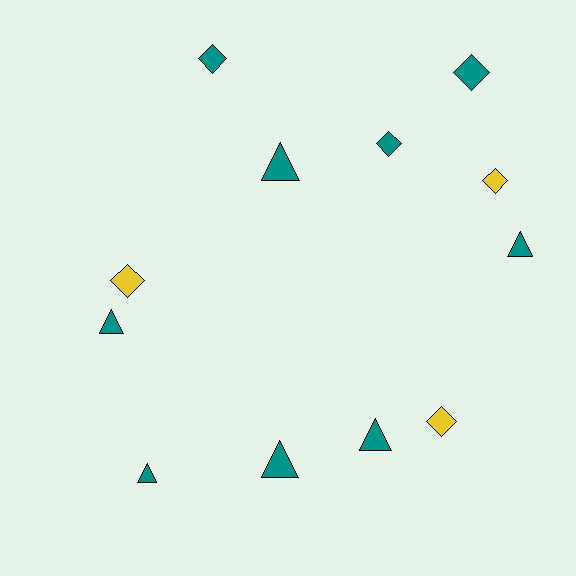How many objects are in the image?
There are 12 objects.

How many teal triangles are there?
There are 6 teal triangles.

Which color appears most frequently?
Teal, with 9 objects.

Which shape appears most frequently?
Triangle, with 6 objects.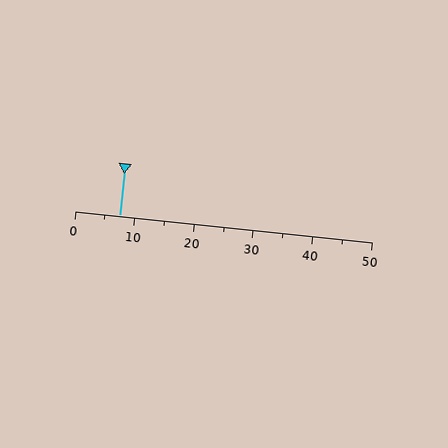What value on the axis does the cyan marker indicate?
The marker indicates approximately 7.5.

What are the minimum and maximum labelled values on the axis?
The axis runs from 0 to 50.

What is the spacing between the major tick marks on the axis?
The major ticks are spaced 10 apart.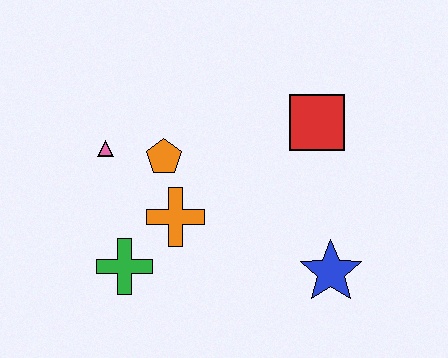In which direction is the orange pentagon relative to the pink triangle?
The orange pentagon is to the right of the pink triangle.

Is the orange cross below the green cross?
No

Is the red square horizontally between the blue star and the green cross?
Yes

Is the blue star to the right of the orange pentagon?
Yes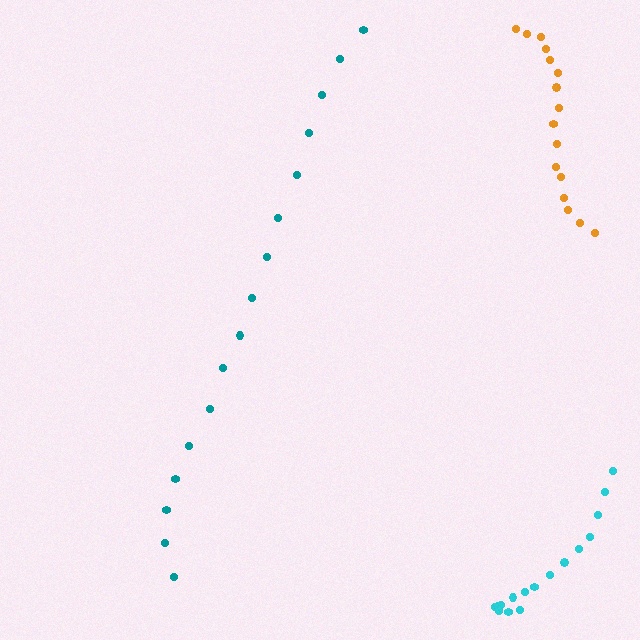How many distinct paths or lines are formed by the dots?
There are 3 distinct paths.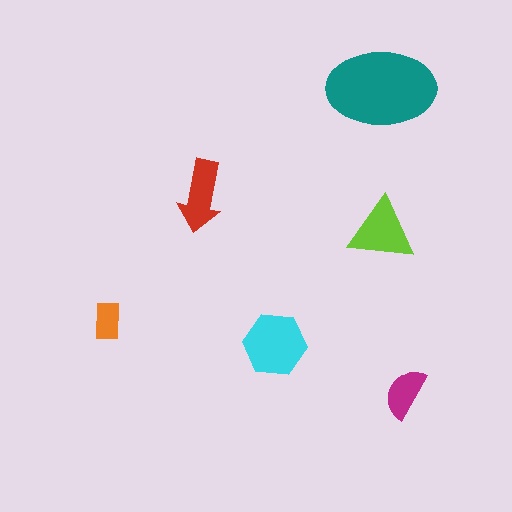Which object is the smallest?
The orange rectangle.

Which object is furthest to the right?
The magenta semicircle is rightmost.